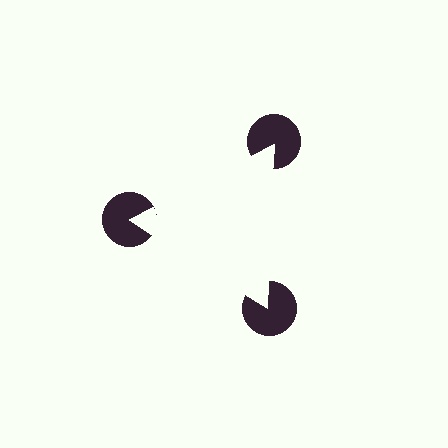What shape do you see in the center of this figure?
An illusory triangle — its edges are inferred from the aligned wedge cuts in the pac-man discs, not physically drawn.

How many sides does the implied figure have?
3 sides.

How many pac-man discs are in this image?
There are 3 — one at each vertex of the illusory triangle.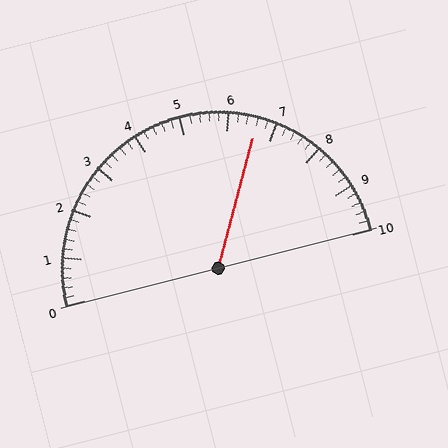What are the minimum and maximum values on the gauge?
The gauge ranges from 0 to 10.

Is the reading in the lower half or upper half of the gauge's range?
The reading is in the upper half of the range (0 to 10).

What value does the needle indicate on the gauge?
The needle indicates approximately 6.6.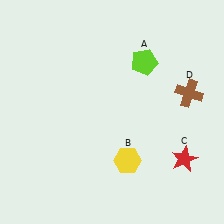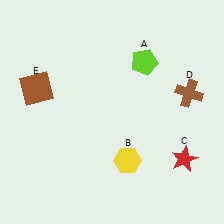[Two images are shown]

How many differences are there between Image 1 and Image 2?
There is 1 difference between the two images.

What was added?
A brown square (E) was added in Image 2.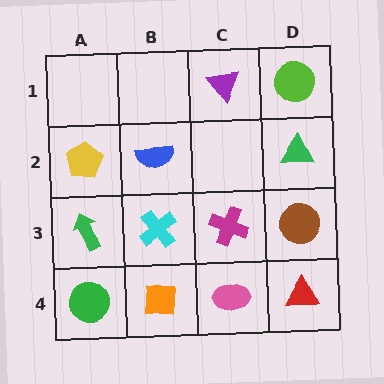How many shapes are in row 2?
3 shapes.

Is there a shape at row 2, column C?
No, that cell is empty.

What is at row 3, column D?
A brown circle.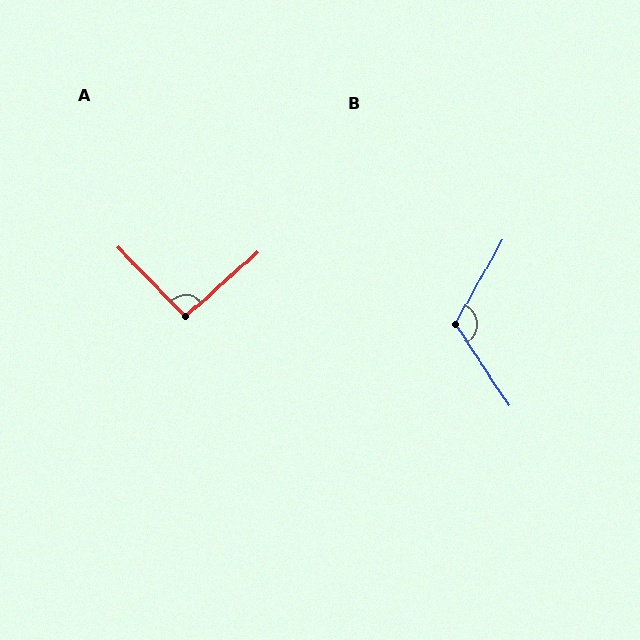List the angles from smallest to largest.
A (93°), B (117°).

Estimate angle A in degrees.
Approximately 93 degrees.